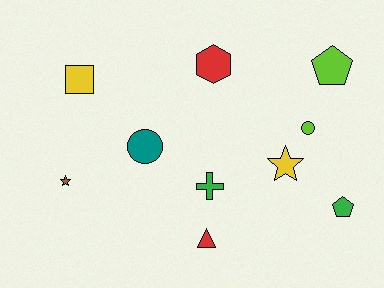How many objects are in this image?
There are 10 objects.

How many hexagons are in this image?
There is 1 hexagon.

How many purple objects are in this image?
There are no purple objects.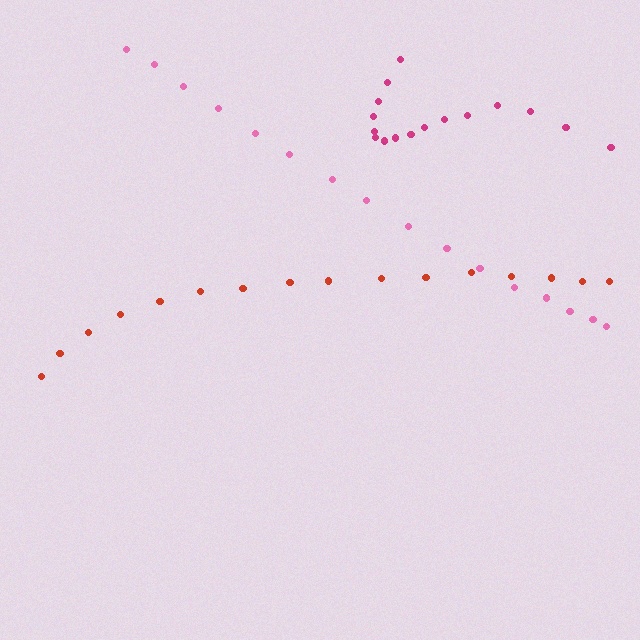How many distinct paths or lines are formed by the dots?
There are 3 distinct paths.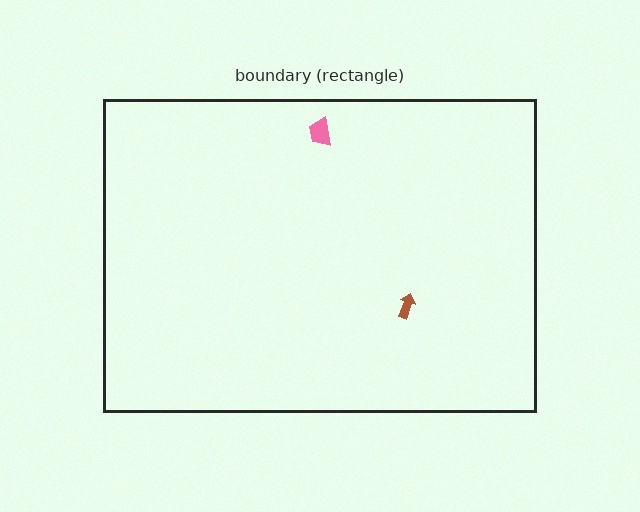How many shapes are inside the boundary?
2 inside, 0 outside.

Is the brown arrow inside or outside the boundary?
Inside.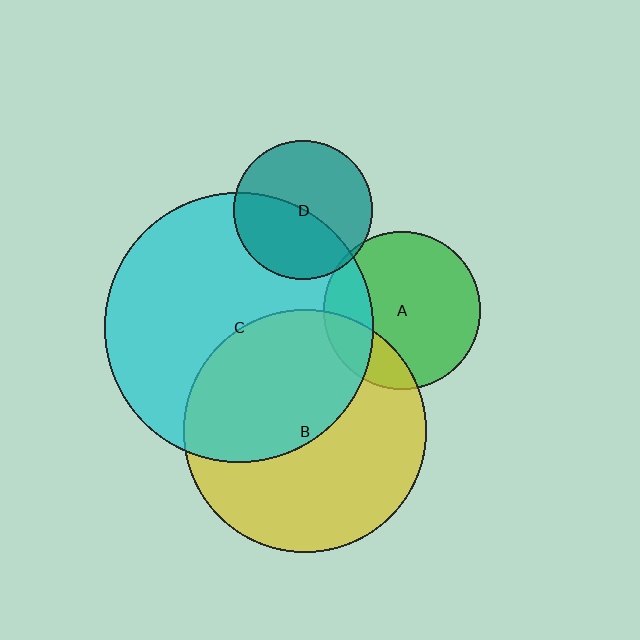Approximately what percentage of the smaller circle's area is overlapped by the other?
Approximately 45%.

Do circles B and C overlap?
Yes.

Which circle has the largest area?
Circle C (cyan).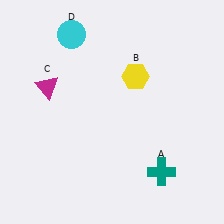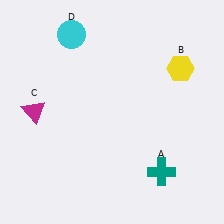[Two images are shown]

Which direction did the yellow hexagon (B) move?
The yellow hexagon (B) moved right.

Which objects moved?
The objects that moved are: the yellow hexagon (B), the magenta triangle (C).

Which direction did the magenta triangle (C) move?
The magenta triangle (C) moved down.